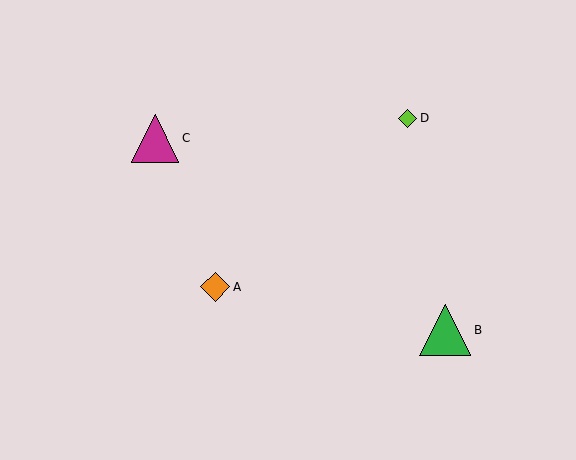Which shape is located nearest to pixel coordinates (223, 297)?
The orange diamond (labeled A) at (215, 287) is nearest to that location.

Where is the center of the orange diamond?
The center of the orange diamond is at (215, 287).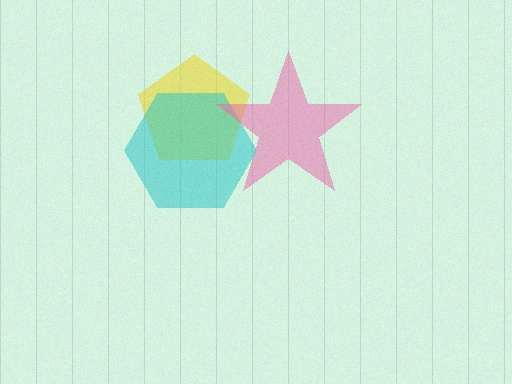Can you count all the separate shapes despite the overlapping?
Yes, there are 3 separate shapes.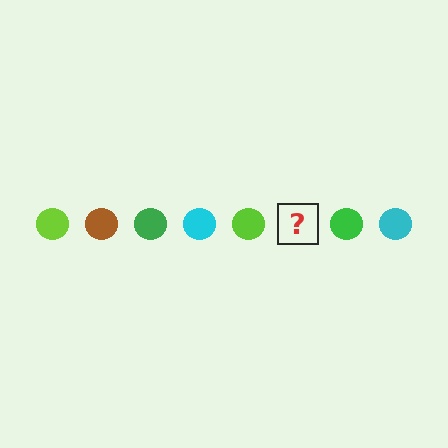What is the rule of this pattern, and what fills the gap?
The rule is that the pattern cycles through lime, brown, green, cyan circles. The gap should be filled with a brown circle.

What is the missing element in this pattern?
The missing element is a brown circle.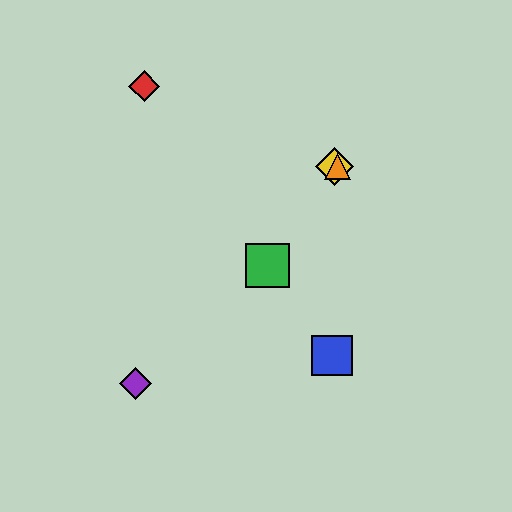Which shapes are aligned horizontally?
The yellow diamond, the orange triangle are aligned horizontally.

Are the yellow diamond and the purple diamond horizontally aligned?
No, the yellow diamond is at y≈166 and the purple diamond is at y≈384.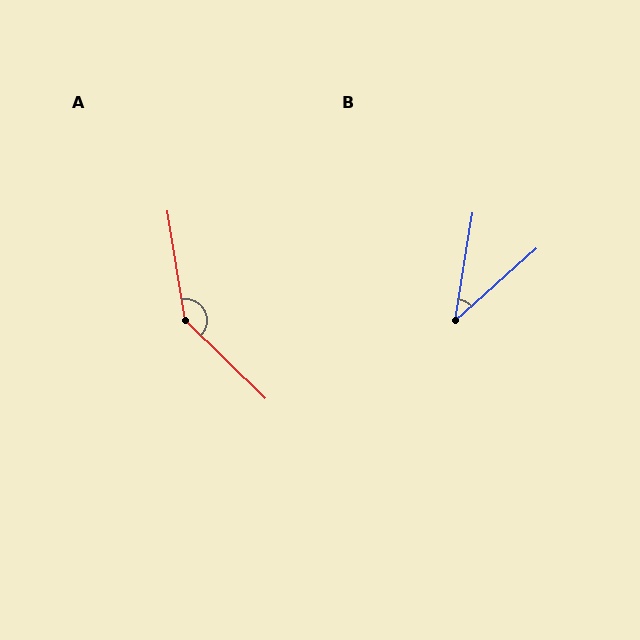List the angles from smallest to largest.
B (39°), A (143°).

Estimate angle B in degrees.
Approximately 39 degrees.